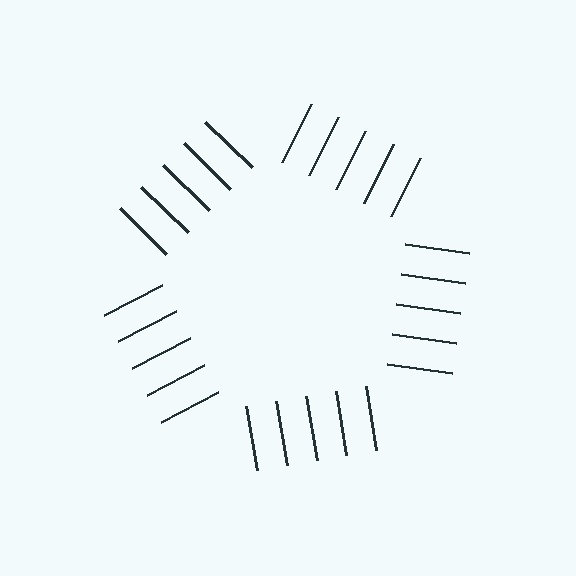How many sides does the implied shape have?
5 sides — the line-ends trace a pentagon.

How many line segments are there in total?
25 — 5 along each of the 5 edges.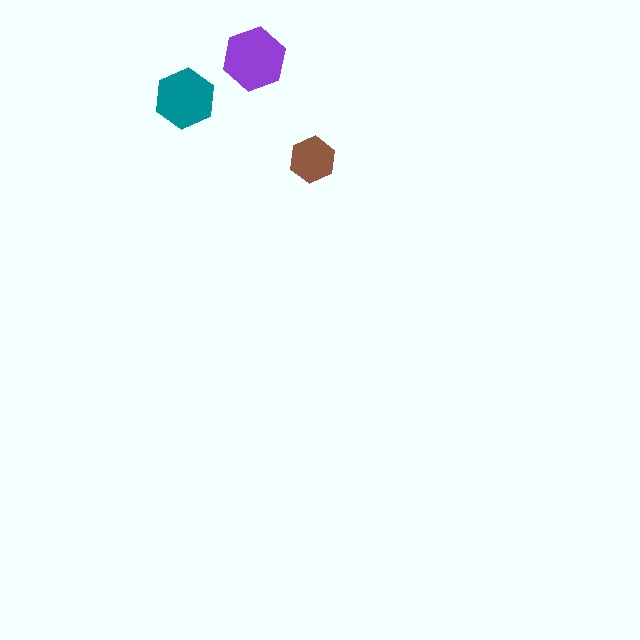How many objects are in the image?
There are 3 objects in the image.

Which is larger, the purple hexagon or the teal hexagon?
The purple one.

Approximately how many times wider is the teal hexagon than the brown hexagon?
About 1.5 times wider.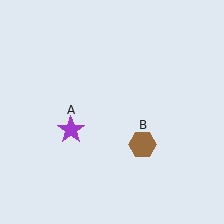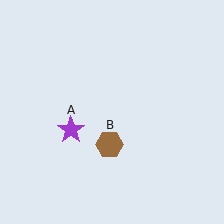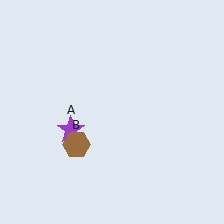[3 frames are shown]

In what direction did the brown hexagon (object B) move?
The brown hexagon (object B) moved left.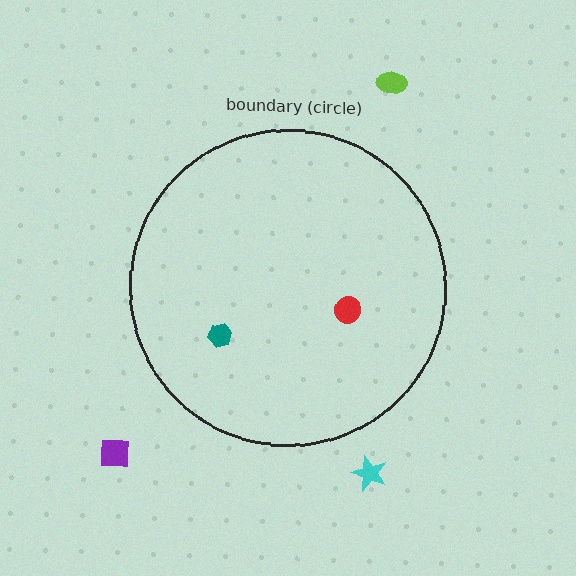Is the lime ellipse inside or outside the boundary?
Outside.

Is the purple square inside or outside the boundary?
Outside.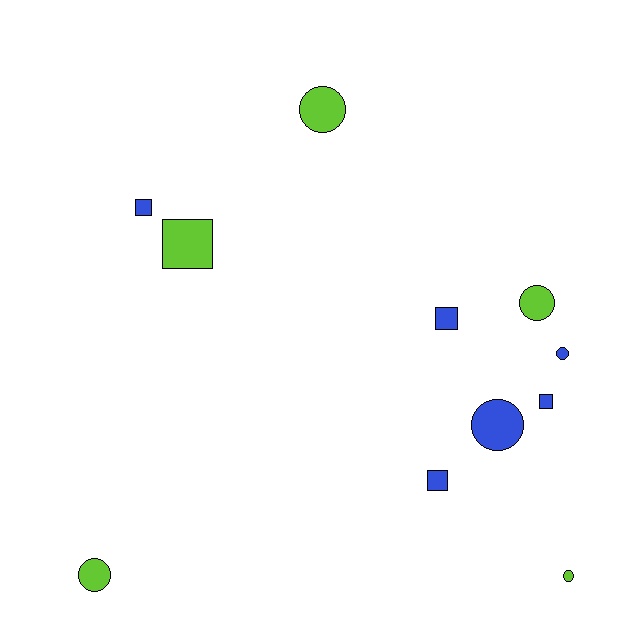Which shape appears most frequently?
Circle, with 6 objects.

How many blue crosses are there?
There are no blue crosses.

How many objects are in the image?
There are 11 objects.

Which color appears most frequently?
Blue, with 6 objects.